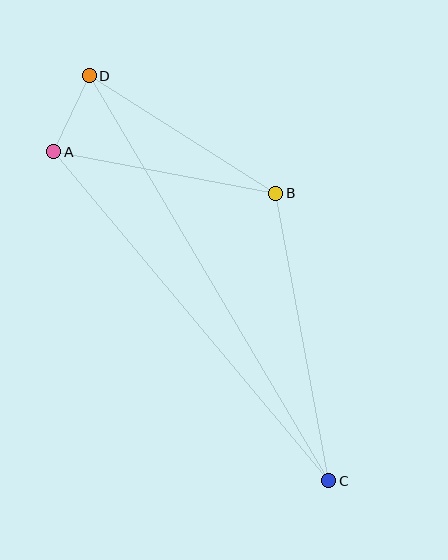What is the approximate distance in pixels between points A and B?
The distance between A and B is approximately 226 pixels.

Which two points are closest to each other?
Points A and D are closest to each other.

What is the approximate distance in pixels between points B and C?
The distance between B and C is approximately 293 pixels.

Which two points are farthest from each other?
Points C and D are farthest from each other.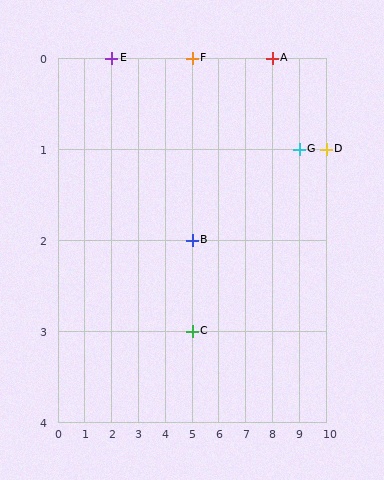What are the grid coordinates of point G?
Point G is at grid coordinates (9, 1).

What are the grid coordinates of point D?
Point D is at grid coordinates (10, 1).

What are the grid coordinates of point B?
Point B is at grid coordinates (5, 2).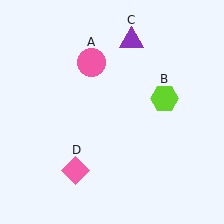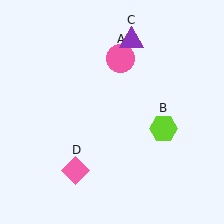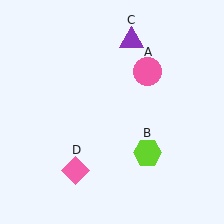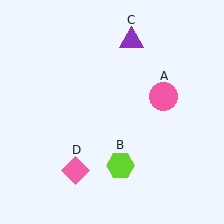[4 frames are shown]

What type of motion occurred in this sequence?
The pink circle (object A), lime hexagon (object B) rotated clockwise around the center of the scene.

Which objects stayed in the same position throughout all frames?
Purple triangle (object C) and pink diamond (object D) remained stationary.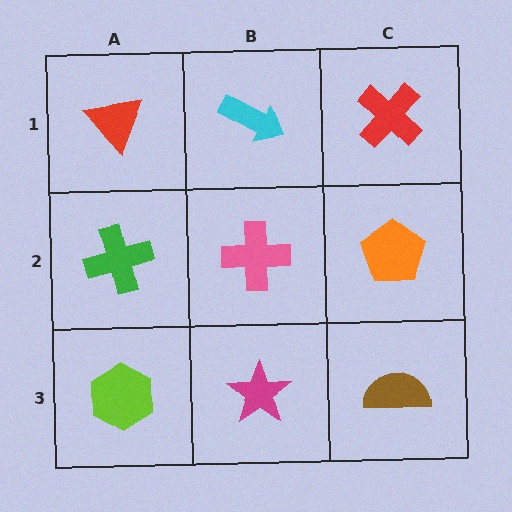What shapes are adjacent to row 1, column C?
An orange pentagon (row 2, column C), a cyan arrow (row 1, column B).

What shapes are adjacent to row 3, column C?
An orange pentagon (row 2, column C), a magenta star (row 3, column B).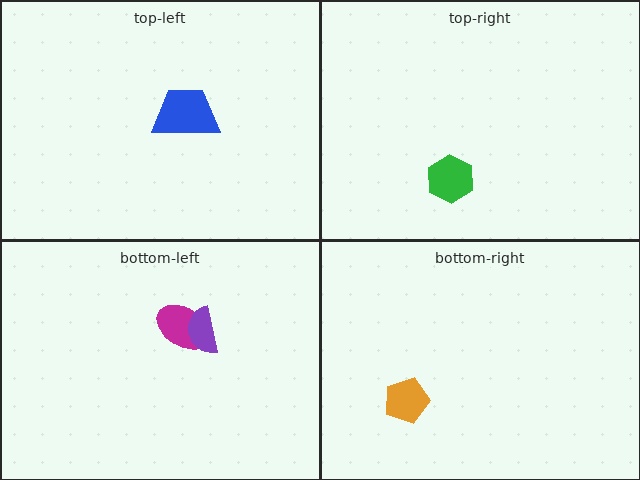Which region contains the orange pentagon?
The bottom-right region.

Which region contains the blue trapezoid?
The top-left region.